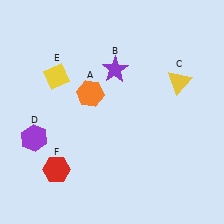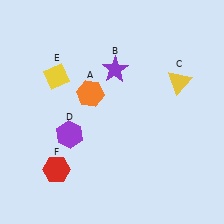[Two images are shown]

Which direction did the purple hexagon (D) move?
The purple hexagon (D) moved right.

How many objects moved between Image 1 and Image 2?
1 object moved between the two images.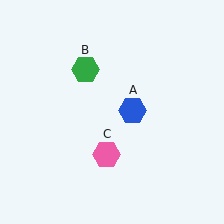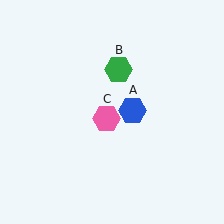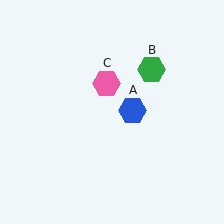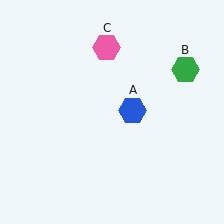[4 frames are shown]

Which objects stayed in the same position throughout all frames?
Blue hexagon (object A) remained stationary.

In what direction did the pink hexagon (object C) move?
The pink hexagon (object C) moved up.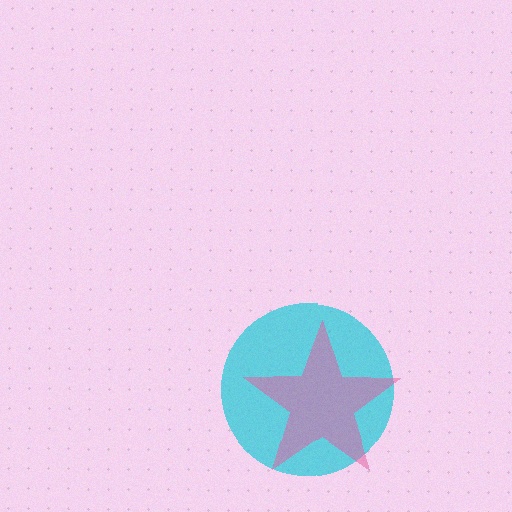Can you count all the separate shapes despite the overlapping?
Yes, there are 2 separate shapes.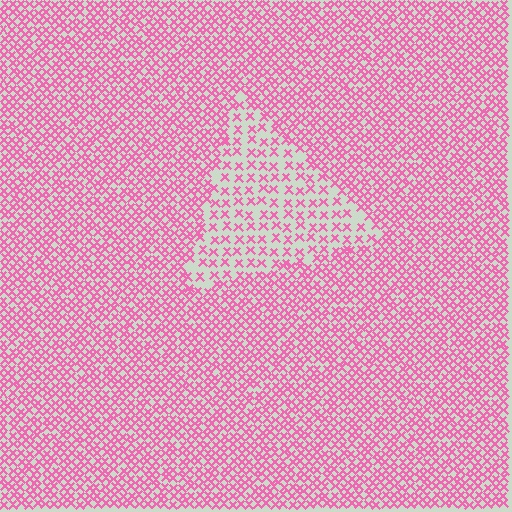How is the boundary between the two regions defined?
The boundary is defined by a change in element density (approximately 2.1x ratio). All elements are the same color, size, and shape.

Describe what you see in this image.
The image contains small pink elements arranged at two different densities. A triangle-shaped region is visible where the elements are less densely packed than the surrounding area.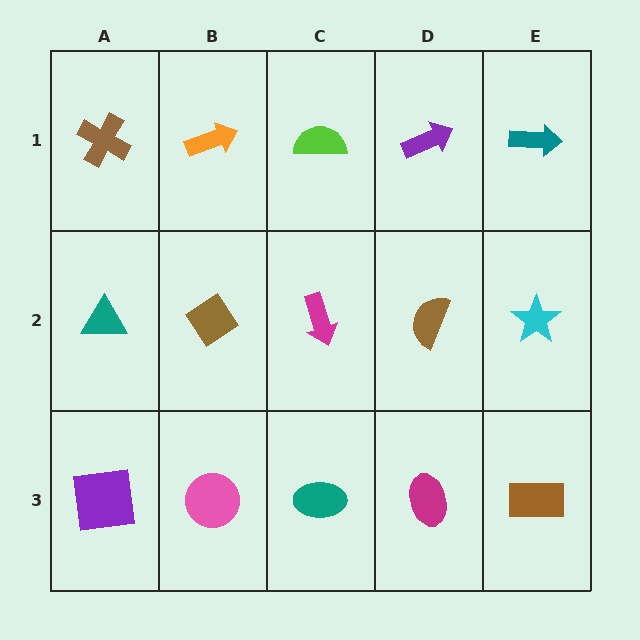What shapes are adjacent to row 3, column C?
A magenta arrow (row 2, column C), a pink circle (row 3, column B), a magenta ellipse (row 3, column D).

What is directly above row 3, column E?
A cyan star.